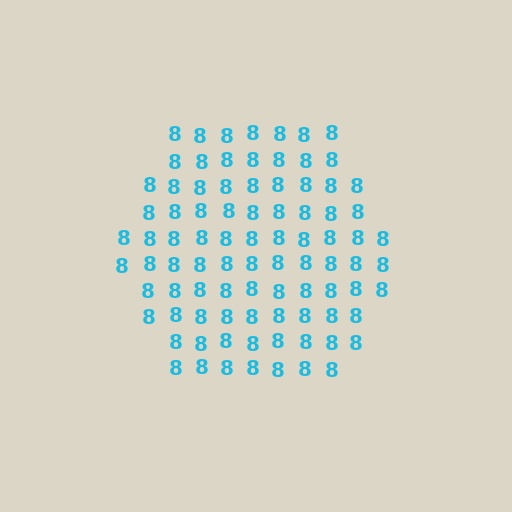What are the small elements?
The small elements are digit 8's.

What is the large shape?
The large shape is a hexagon.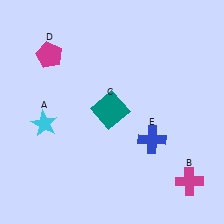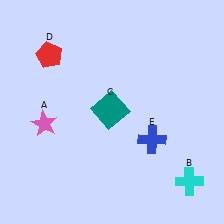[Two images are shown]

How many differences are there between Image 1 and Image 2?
There are 3 differences between the two images.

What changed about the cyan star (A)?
In Image 1, A is cyan. In Image 2, it changed to pink.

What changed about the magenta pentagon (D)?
In Image 1, D is magenta. In Image 2, it changed to red.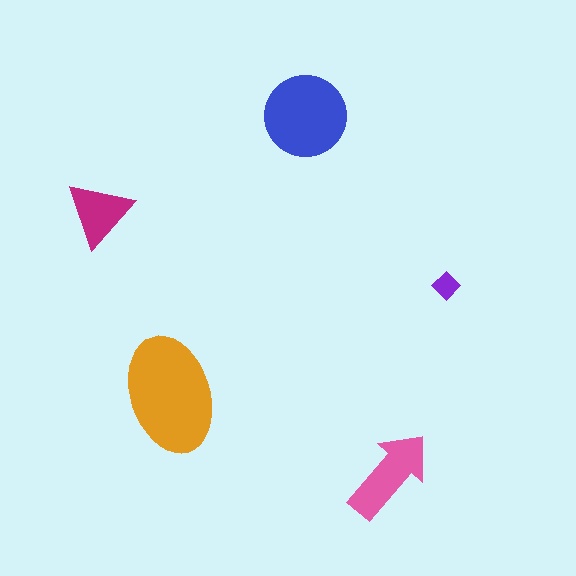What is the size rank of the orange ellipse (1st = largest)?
1st.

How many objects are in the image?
There are 5 objects in the image.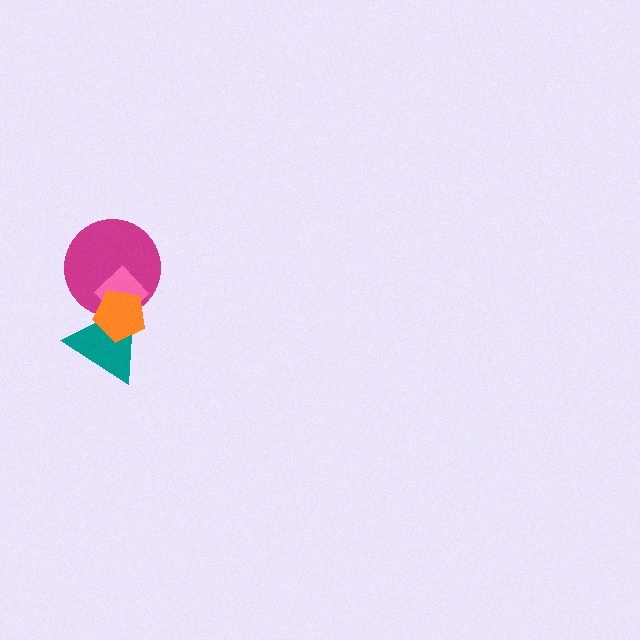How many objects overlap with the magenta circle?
3 objects overlap with the magenta circle.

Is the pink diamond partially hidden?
Yes, it is partially covered by another shape.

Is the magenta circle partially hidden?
Yes, it is partially covered by another shape.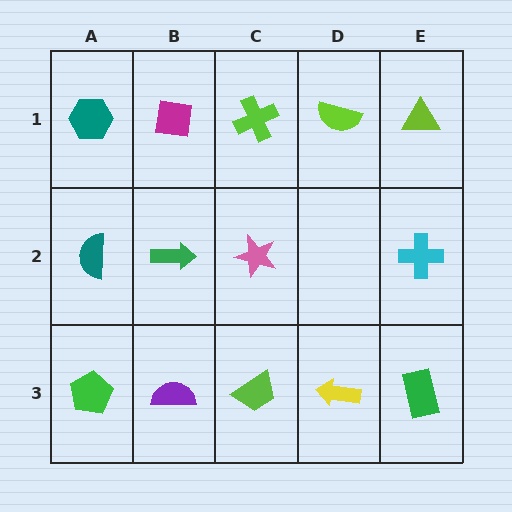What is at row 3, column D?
A yellow arrow.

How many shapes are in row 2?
4 shapes.